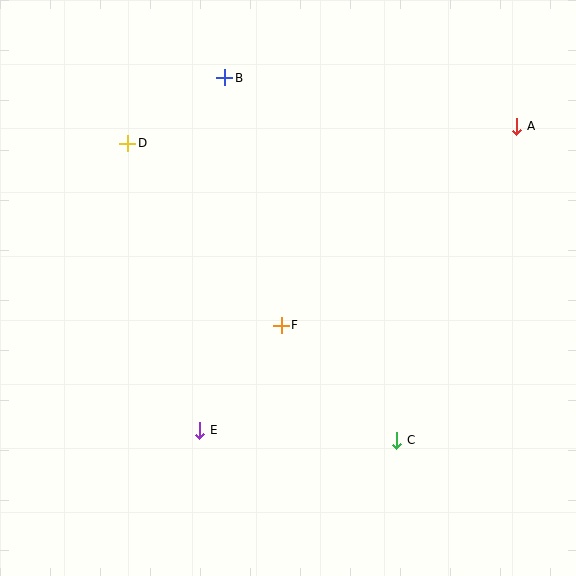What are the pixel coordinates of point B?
Point B is at (225, 78).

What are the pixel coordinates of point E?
Point E is at (200, 430).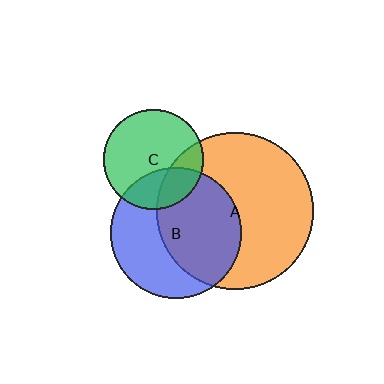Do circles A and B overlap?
Yes.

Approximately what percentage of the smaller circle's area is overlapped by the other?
Approximately 55%.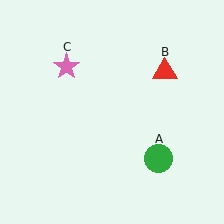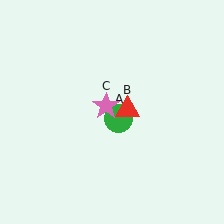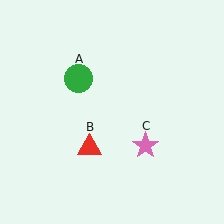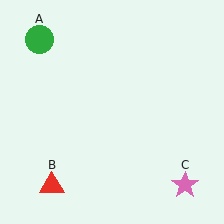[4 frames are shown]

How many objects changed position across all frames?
3 objects changed position: green circle (object A), red triangle (object B), pink star (object C).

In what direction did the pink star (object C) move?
The pink star (object C) moved down and to the right.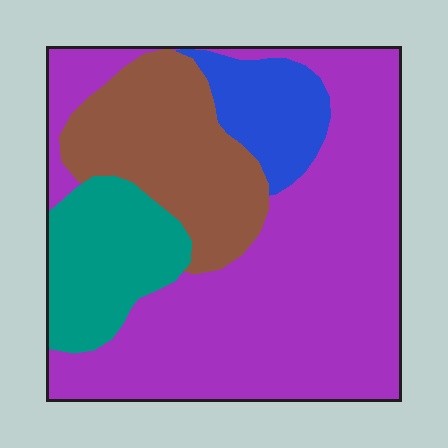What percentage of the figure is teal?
Teal covers 14% of the figure.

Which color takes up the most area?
Purple, at roughly 55%.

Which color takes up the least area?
Blue, at roughly 10%.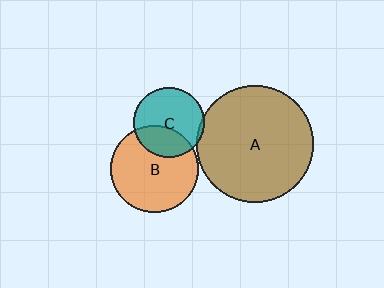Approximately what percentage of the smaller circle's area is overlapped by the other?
Approximately 35%.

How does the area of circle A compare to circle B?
Approximately 1.8 times.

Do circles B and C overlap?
Yes.